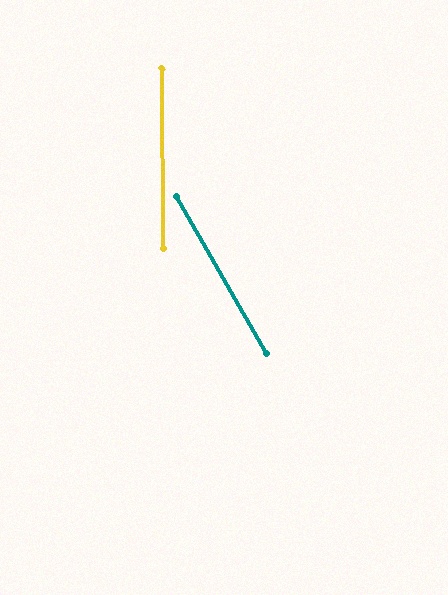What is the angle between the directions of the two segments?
Approximately 29 degrees.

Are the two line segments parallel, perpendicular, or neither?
Neither parallel nor perpendicular — they differ by about 29°.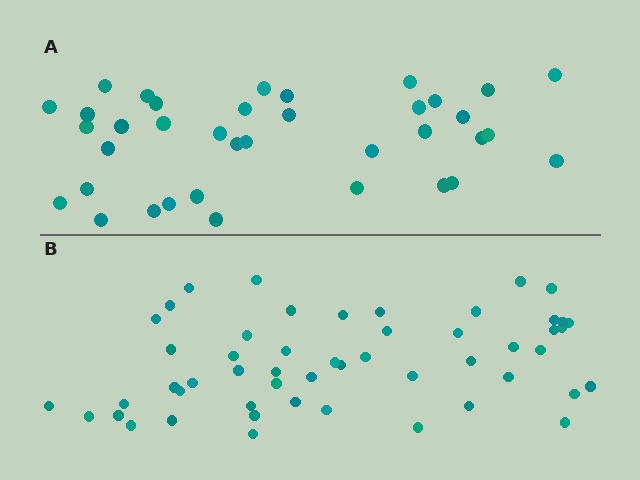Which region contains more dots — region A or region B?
Region B (the bottom region) has more dots.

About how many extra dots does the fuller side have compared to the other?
Region B has approximately 15 more dots than region A.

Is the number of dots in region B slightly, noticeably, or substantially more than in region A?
Region B has noticeably more, but not dramatically so. The ratio is roughly 1.4 to 1.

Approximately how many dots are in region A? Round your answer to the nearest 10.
About 40 dots. (The exact count is 37, which rounds to 40.)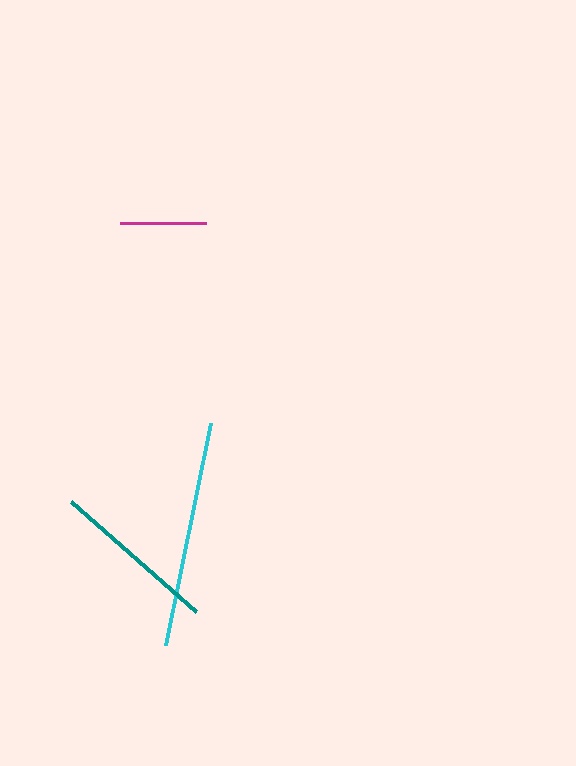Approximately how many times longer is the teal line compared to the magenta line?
The teal line is approximately 1.9 times the length of the magenta line.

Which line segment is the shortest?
The magenta line is the shortest at approximately 86 pixels.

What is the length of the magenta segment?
The magenta segment is approximately 86 pixels long.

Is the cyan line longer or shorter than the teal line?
The cyan line is longer than the teal line.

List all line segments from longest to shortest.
From longest to shortest: cyan, teal, magenta.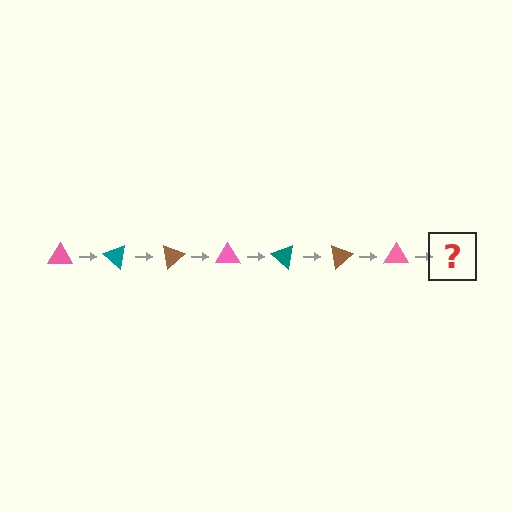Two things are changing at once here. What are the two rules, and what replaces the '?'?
The two rules are that it rotates 40 degrees each step and the color cycles through pink, teal, and brown. The '?' should be a teal triangle, rotated 280 degrees from the start.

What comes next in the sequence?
The next element should be a teal triangle, rotated 280 degrees from the start.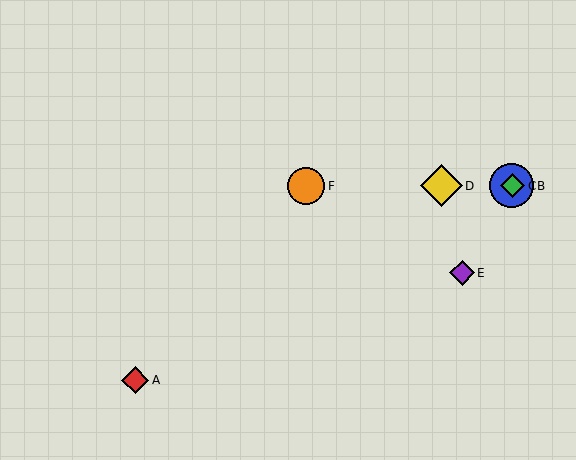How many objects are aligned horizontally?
4 objects (B, C, D, F) are aligned horizontally.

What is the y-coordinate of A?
Object A is at y≈380.